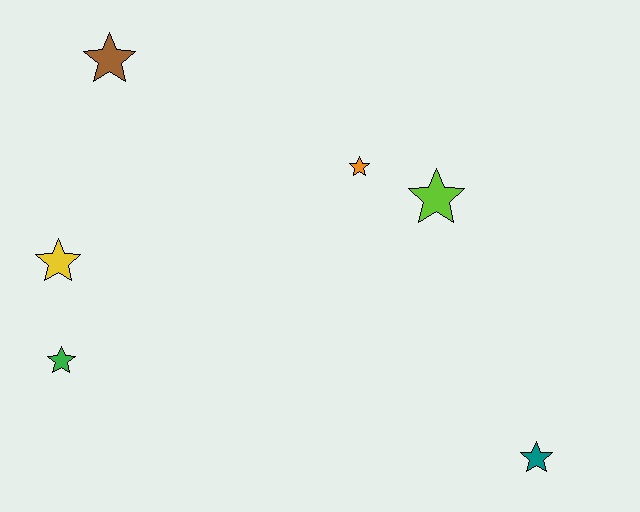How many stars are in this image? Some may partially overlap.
There are 6 stars.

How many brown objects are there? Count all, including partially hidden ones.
There is 1 brown object.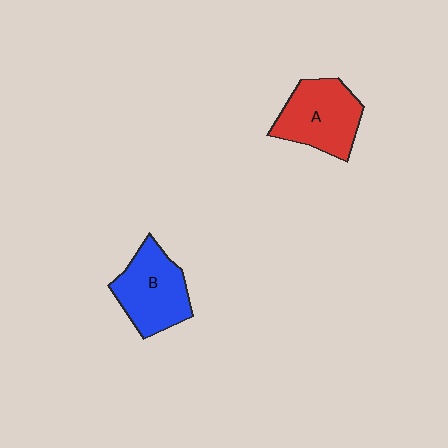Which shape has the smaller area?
Shape B (blue).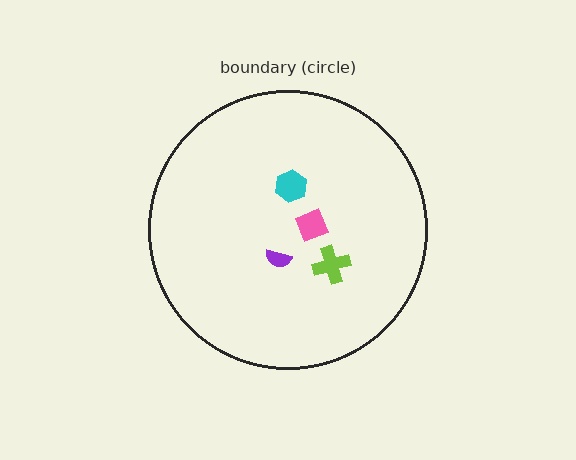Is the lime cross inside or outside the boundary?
Inside.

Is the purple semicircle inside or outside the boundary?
Inside.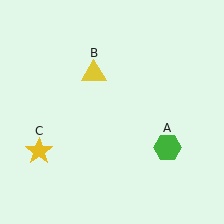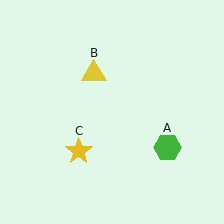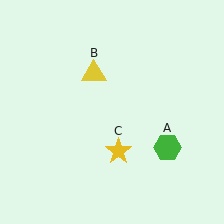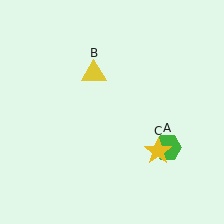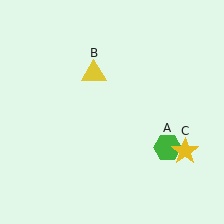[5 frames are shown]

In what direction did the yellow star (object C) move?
The yellow star (object C) moved right.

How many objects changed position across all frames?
1 object changed position: yellow star (object C).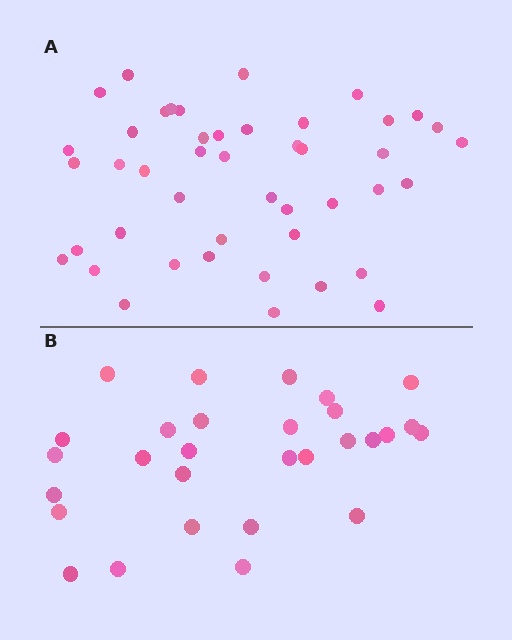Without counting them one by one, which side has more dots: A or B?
Region A (the top region) has more dots.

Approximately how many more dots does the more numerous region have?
Region A has approximately 15 more dots than region B.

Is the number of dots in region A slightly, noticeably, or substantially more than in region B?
Region A has substantially more. The ratio is roughly 1.6 to 1.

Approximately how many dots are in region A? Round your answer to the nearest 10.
About 40 dots. (The exact count is 45, which rounds to 40.)